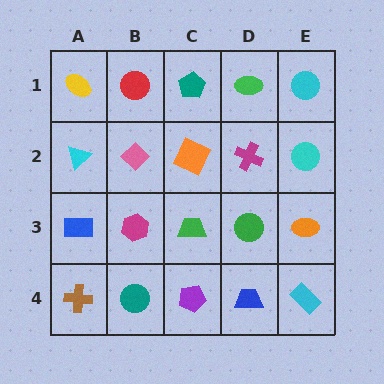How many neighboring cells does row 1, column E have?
2.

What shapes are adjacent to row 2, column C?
A teal pentagon (row 1, column C), a green trapezoid (row 3, column C), a pink diamond (row 2, column B), a magenta cross (row 2, column D).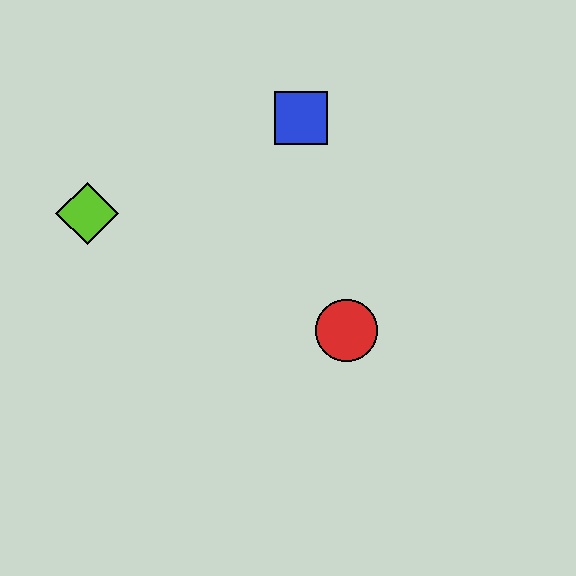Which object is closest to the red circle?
The blue square is closest to the red circle.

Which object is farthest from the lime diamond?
The red circle is farthest from the lime diamond.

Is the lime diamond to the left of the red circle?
Yes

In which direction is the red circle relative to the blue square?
The red circle is below the blue square.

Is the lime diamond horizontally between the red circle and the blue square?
No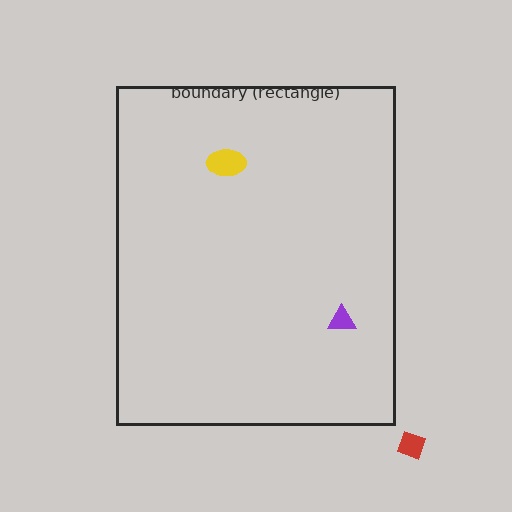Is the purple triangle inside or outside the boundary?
Inside.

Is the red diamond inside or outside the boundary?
Outside.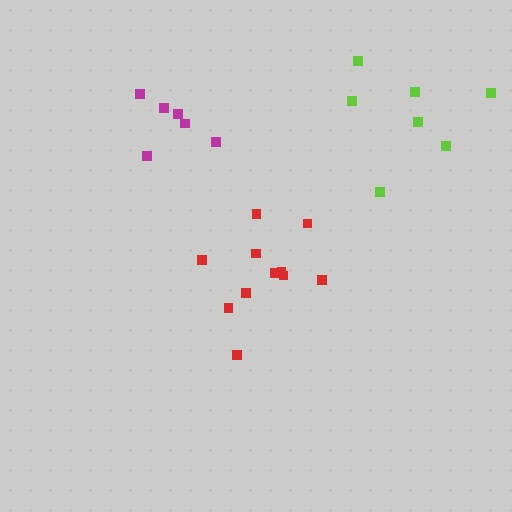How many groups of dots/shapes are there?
There are 3 groups.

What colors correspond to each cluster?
The clusters are colored: red, lime, magenta.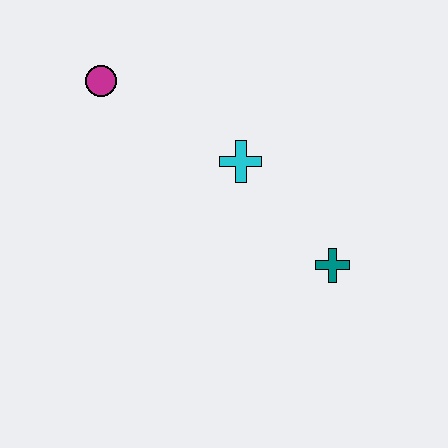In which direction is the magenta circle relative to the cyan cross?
The magenta circle is to the left of the cyan cross.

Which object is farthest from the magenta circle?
The teal cross is farthest from the magenta circle.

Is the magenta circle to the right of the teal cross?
No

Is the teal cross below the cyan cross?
Yes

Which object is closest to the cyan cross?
The teal cross is closest to the cyan cross.